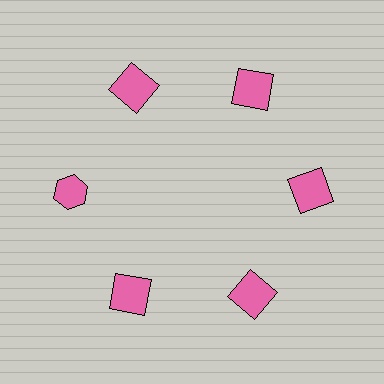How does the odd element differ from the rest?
It has a different shape: hexagon instead of square.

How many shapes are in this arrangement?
There are 6 shapes arranged in a ring pattern.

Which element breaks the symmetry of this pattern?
The pink hexagon at roughly the 9 o'clock position breaks the symmetry. All other shapes are pink squares.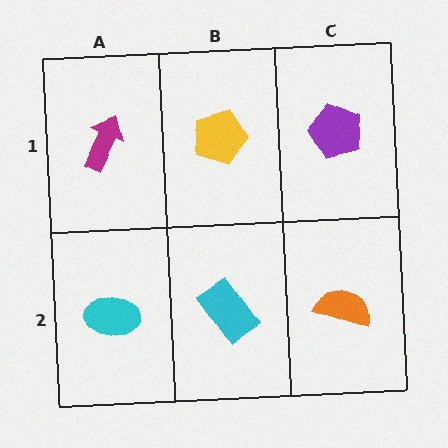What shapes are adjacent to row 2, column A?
A magenta arrow (row 1, column A), a cyan rectangle (row 2, column B).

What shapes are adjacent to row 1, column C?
An orange semicircle (row 2, column C), a yellow pentagon (row 1, column B).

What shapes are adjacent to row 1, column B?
A cyan rectangle (row 2, column B), a magenta arrow (row 1, column A), a purple pentagon (row 1, column C).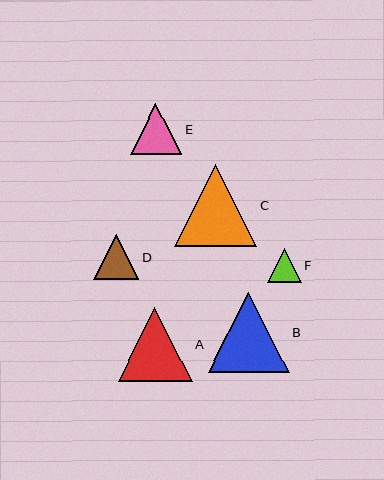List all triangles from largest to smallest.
From largest to smallest: C, B, A, E, D, F.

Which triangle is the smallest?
Triangle F is the smallest with a size of approximately 34 pixels.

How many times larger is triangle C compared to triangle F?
Triangle C is approximately 2.5 times the size of triangle F.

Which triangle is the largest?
Triangle C is the largest with a size of approximately 83 pixels.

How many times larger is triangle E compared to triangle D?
Triangle E is approximately 1.1 times the size of triangle D.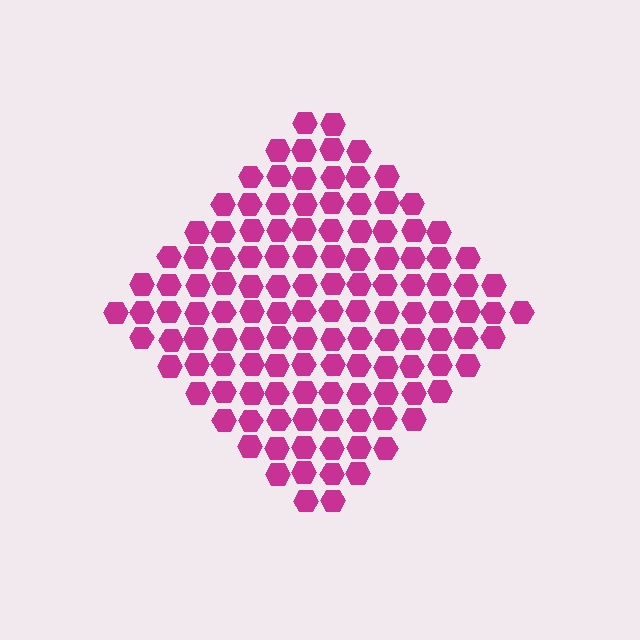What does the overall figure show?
The overall figure shows a diamond.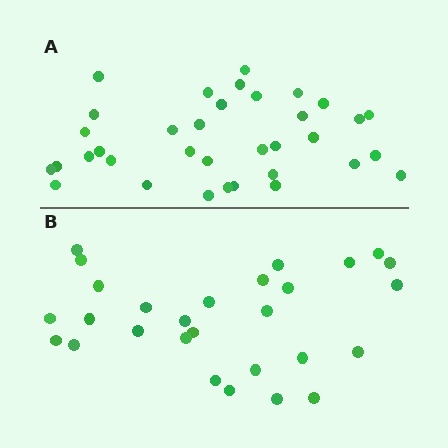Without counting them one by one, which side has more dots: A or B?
Region A (the top region) has more dots.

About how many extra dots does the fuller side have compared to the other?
Region A has roughly 8 or so more dots than region B.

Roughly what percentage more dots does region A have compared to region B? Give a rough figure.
About 25% more.